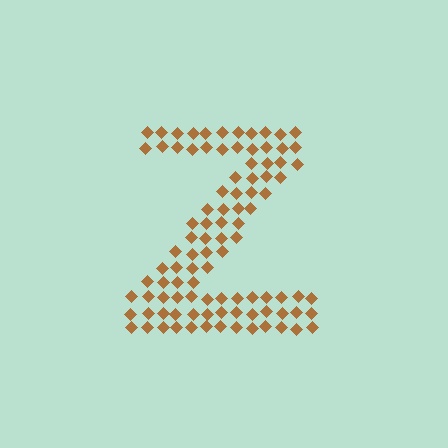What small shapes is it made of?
It is made of small diamonds.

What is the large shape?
The large shape is the letter Z.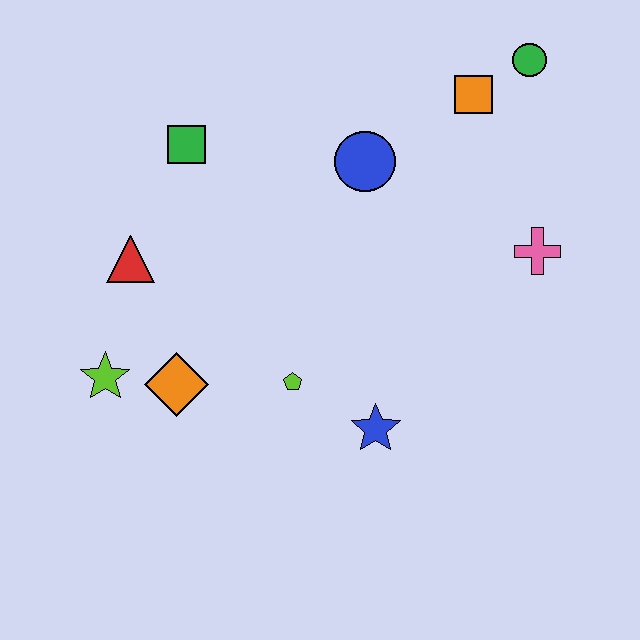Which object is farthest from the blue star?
The green circle is farthest from the blue star.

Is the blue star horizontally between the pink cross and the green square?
Yes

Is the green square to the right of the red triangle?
Yes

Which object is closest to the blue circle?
The orange square is closest to the blue circle.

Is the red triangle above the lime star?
Yes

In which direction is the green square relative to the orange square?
The green square is to the left of the orange square.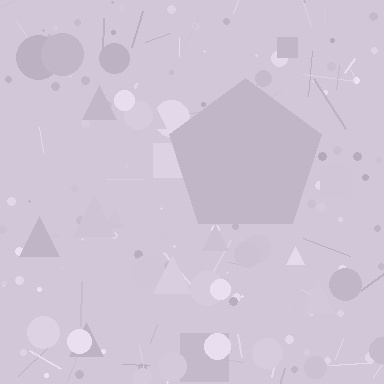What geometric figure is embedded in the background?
A pentagon is embedded in the background.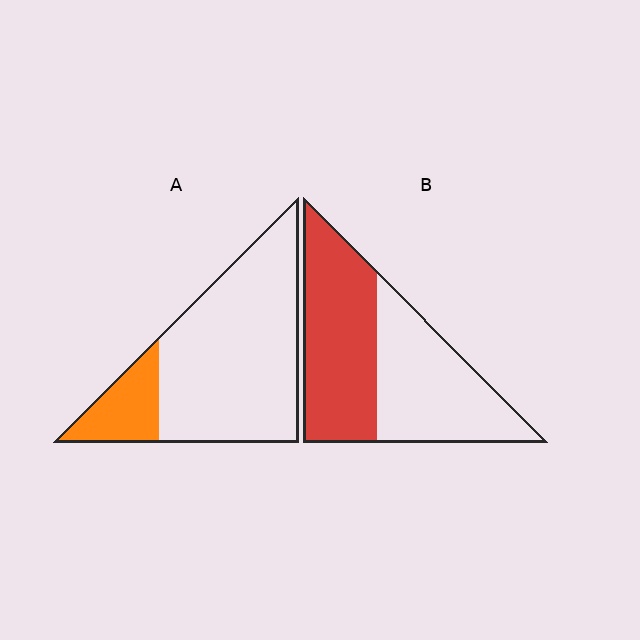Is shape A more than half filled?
No.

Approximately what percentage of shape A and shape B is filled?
A is approximately 20% and B is approximately 50%.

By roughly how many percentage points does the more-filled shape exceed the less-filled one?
By roughly 35 percentage points (B over A).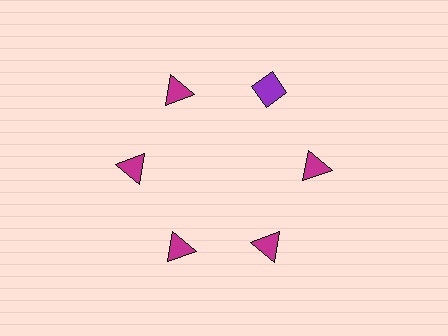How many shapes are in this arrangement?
There are 6 shapes arranged in a ring pattern.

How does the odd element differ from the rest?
It differs in both color (purple instead of magenta) and shape (diamond instead of triangle).